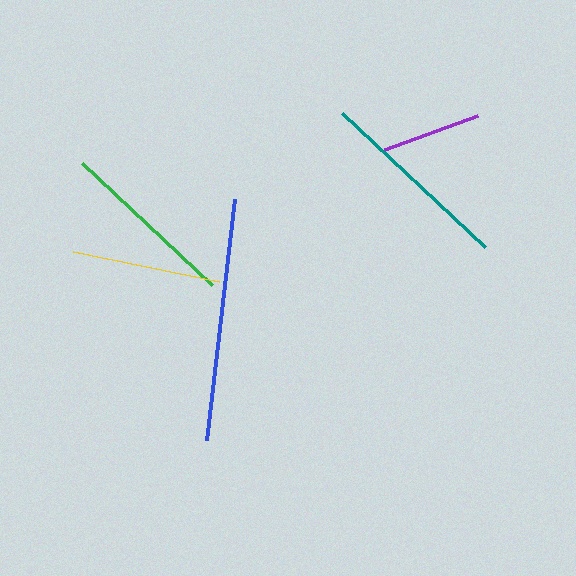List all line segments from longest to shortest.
From longest to shortest: blue, teal, green, yellow, purple.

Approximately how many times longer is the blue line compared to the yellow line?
The blue line is approximately 1.6 times the length of the yellow line.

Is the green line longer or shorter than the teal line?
The teal line is longer than the green line.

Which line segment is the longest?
The blue line is the longest at approximately 243 pixels.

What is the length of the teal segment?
The teal segment is approximately 197 pixels long.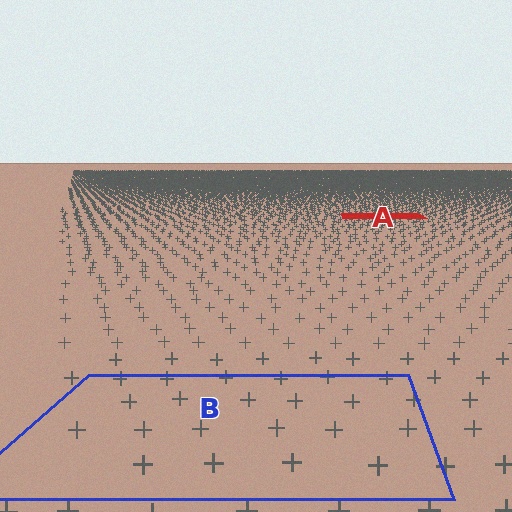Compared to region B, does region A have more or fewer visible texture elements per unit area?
Region A has more texture elements per unit area — they are packed more densely because it is farther away.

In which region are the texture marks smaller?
The texture marks are smaller in region A, because it is farther away.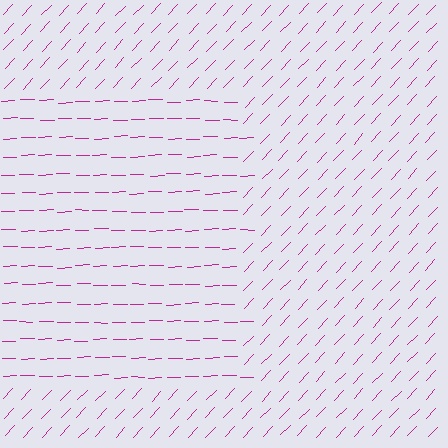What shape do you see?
I see a rectangle.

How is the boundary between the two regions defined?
The boundary is defined purely by a change in line orientation (approximately 45 degrees difference). All lines are the same color and thickness.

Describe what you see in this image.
The image is filled with small magenta line segments. A rectangle region in the image has lines oriented differently from the surrounding lines, creating a visible texture boundary.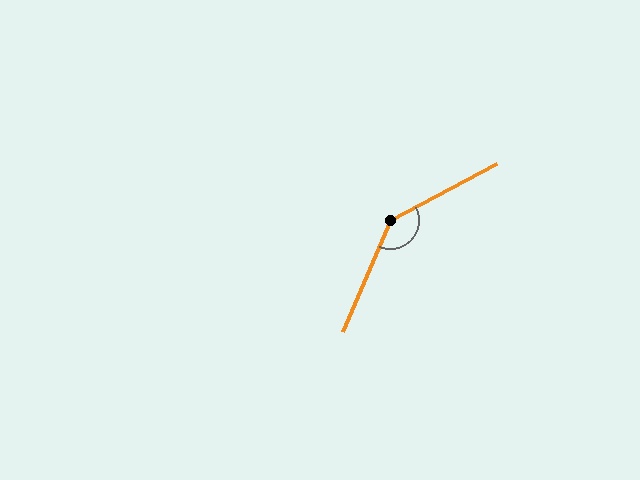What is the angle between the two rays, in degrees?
Approximately 141 degrees.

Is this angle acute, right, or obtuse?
It is obtuse.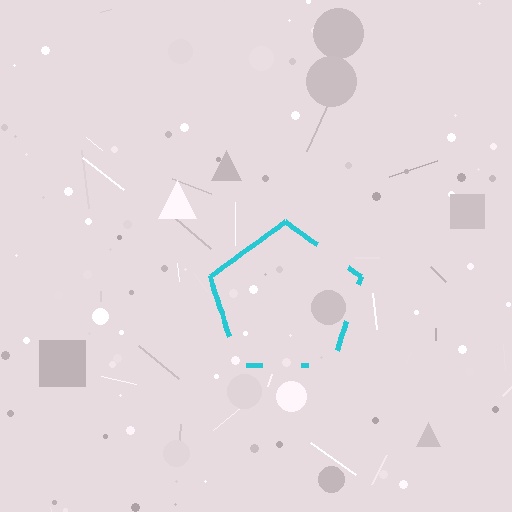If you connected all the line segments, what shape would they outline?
They would outline a pentagon.